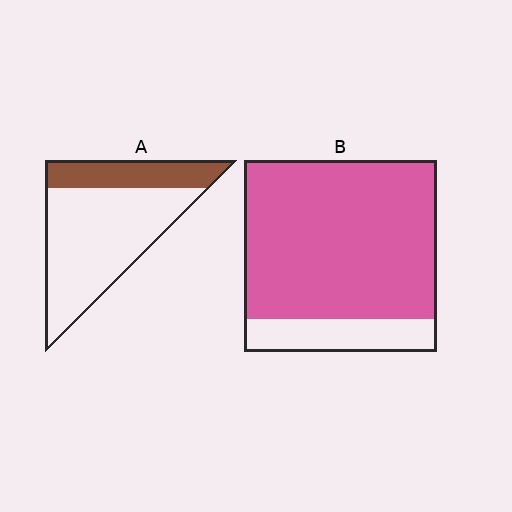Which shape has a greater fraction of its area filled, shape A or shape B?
Shape B.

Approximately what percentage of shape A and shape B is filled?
A is approximately 25% and B is approximately 85%.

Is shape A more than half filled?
No.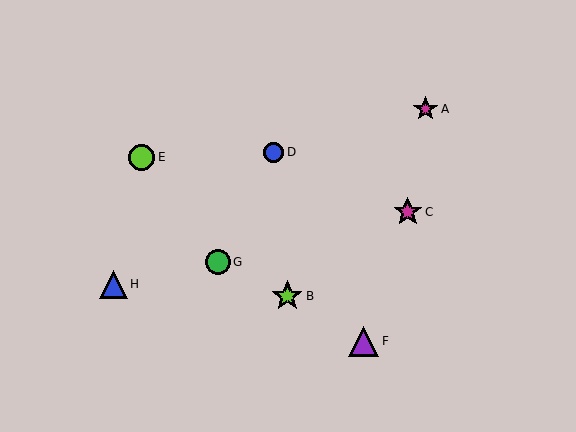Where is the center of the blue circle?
The center of the blue circle is at (274, 152).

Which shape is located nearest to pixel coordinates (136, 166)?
The lime circle (labeled E) at (142, 157) is nearest to that location.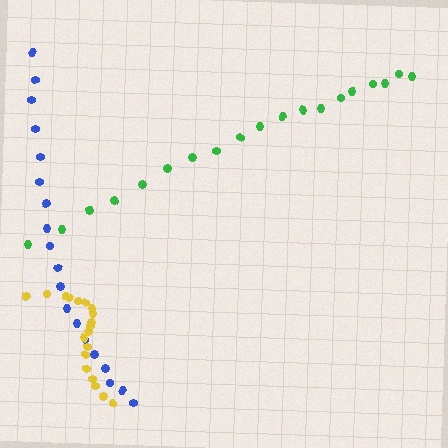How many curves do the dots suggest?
There are 3 distinct paths.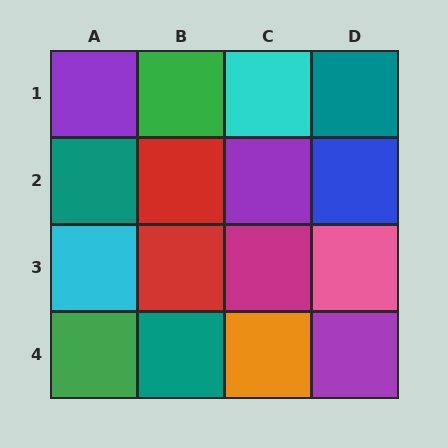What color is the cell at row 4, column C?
Orange.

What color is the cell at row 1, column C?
Cyan.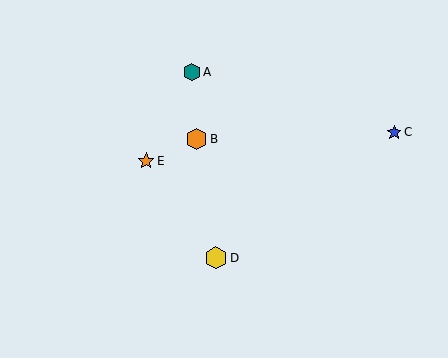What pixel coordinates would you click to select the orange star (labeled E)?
Click at (146, 161) to select the orange star E.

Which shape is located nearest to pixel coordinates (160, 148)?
The orange star (labeled E) at (146, 161) is nearest to that location.